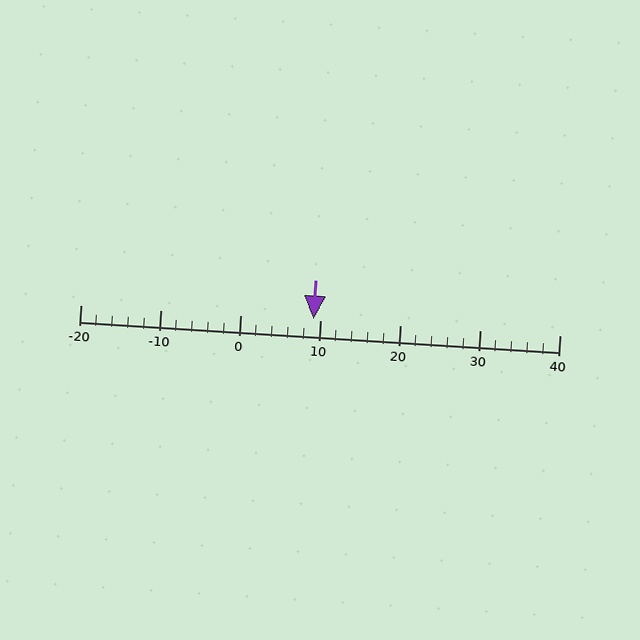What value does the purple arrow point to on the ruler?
The purple arrow points to approximately 9.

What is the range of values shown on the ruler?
The ruler shows values from -20 to 40.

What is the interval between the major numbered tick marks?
The major tick marks are spaced 10 units apart.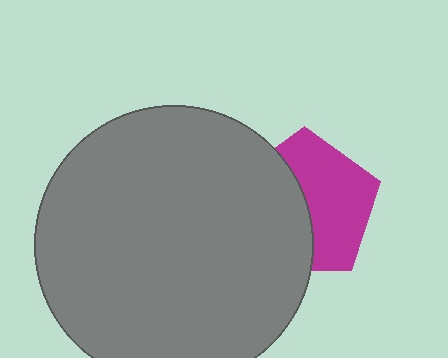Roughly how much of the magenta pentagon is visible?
About half of it is visible (roughly 53%).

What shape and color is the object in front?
The object in front is a gray circle.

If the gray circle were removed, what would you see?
You would see the complete magenta pentagon.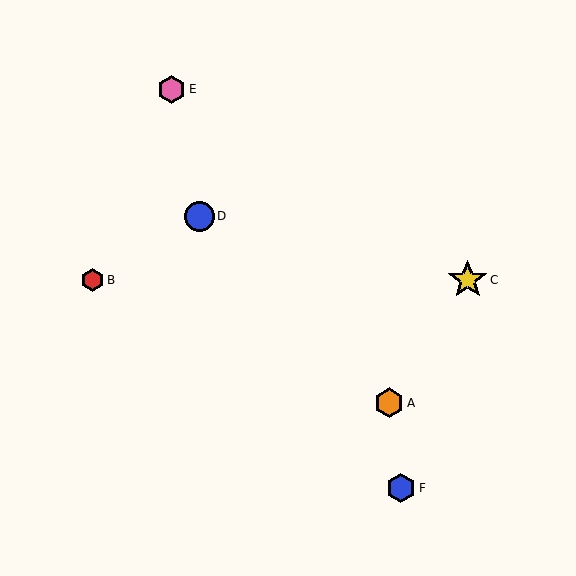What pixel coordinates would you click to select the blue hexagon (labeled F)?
Click at (401, 488) to select the blue hexagon F.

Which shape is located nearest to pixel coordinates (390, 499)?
The blue hexagon (labeled F) at (401, 488) is nearest to that location.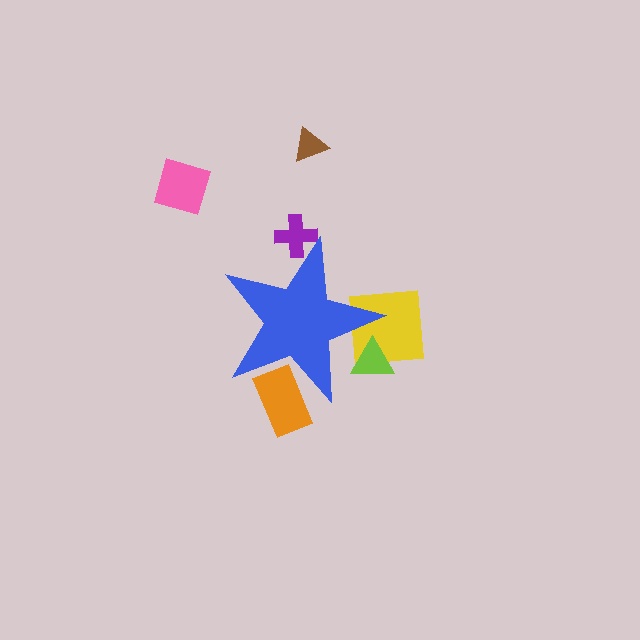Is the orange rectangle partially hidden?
Yes, the orange rectangle is partially hidden behind the blue star.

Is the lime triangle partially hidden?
Yes, the lime triangle is partially hidden behind the blue star.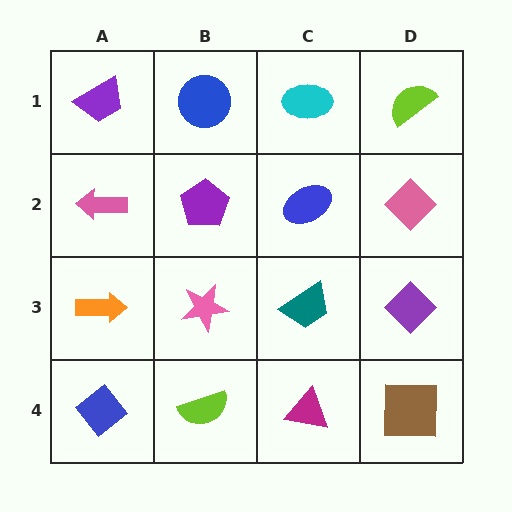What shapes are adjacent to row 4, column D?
A purple diamond (row 3, column D), a magenta triangle (row 4, column C).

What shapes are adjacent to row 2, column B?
A blue circle (row 1, column B), a pink star (row 3, column B), a pink arrow (row 2, column A), a blue ellipse (row 2, column C).